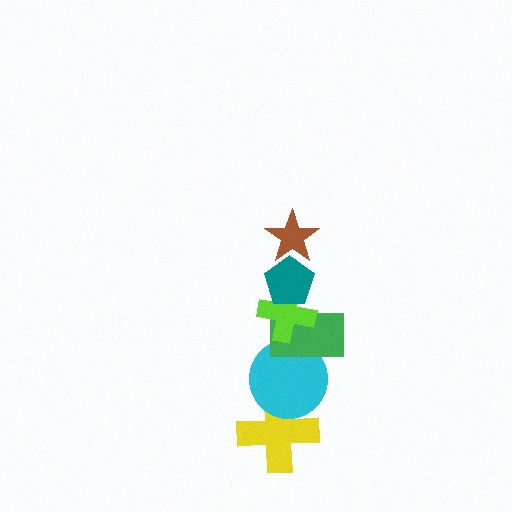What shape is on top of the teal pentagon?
The brown star is on top of the teal pentagon.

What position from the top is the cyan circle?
The cyan circle is 5th from the top.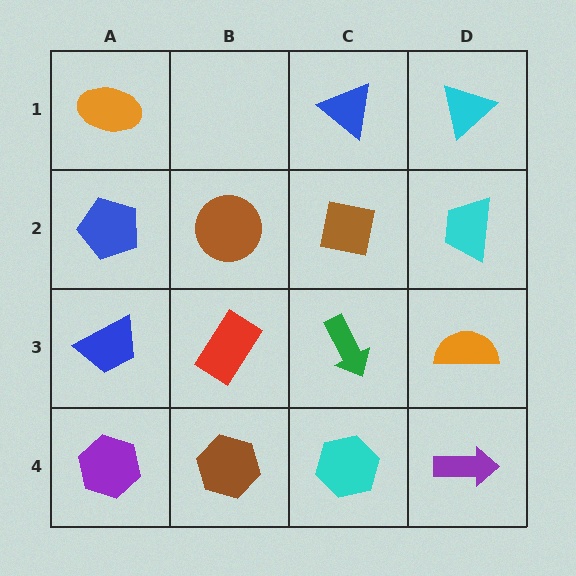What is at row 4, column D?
A purple arrow.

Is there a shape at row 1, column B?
No, that cell is empty.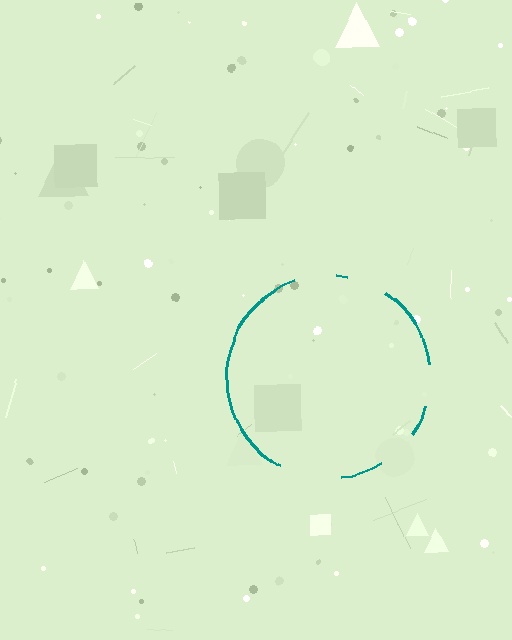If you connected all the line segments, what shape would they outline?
They would outline a circle.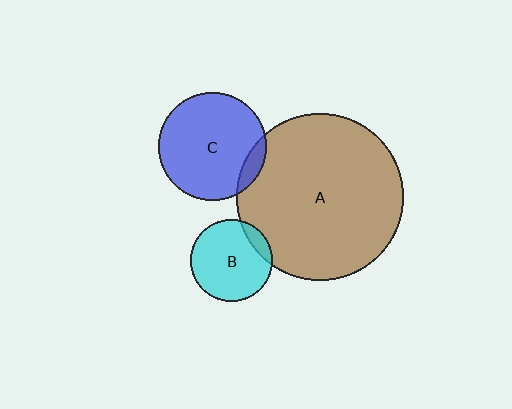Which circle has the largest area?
Circle A (brown).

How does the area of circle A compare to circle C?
Approximately 2.4 times.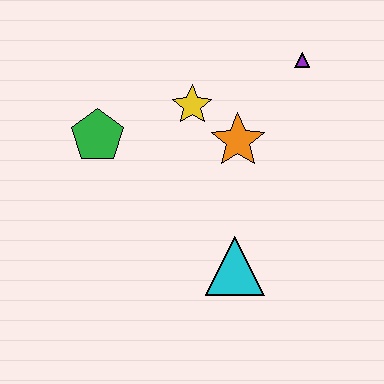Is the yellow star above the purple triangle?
No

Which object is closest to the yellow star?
The orange star is closest to the yellow star.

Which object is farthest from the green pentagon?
The purple triangle is farthest from the green pentagon.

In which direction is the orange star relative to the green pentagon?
The orange star is to the right of the green pentagon.